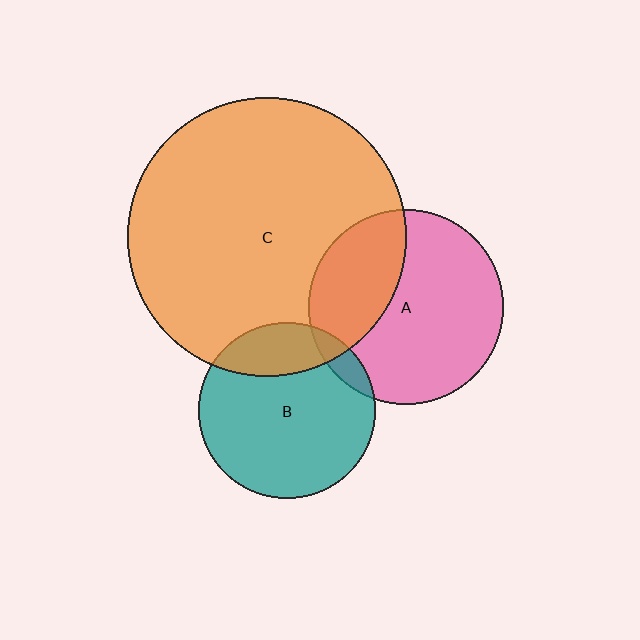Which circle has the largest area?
Circle C (orange).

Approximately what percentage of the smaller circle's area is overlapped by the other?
Approximately 20%.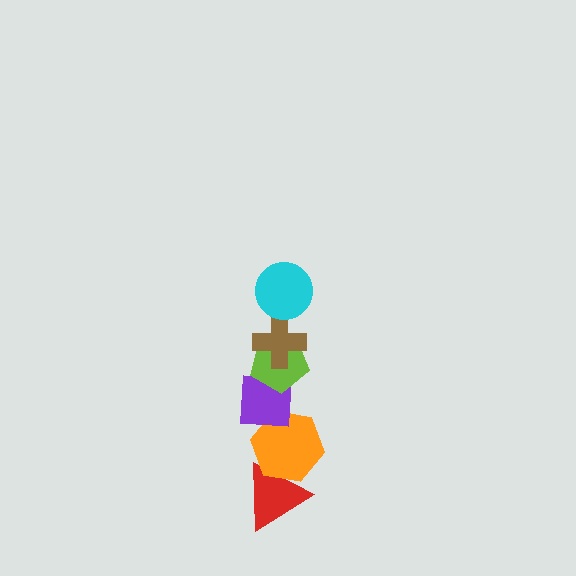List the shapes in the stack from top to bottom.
From top to bottom: the cyan circle, the brown cross, the lime pentagon, the purple square, the orange hexagon, the red triangle.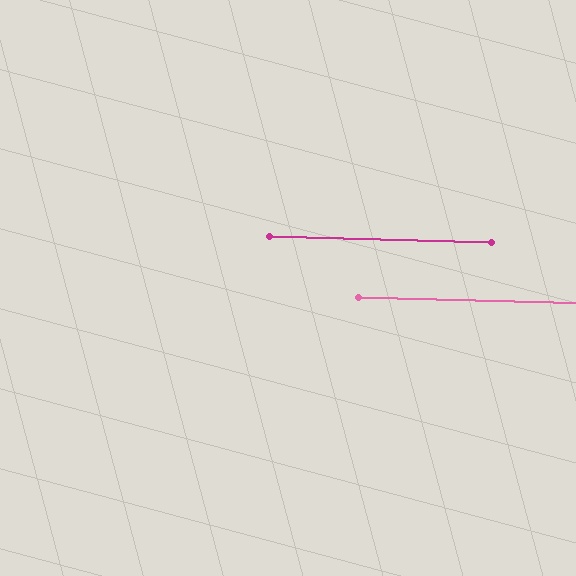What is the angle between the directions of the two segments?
Approximately 0 degrees.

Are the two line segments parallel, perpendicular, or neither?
Parallel — their directions differ by only 0.2°.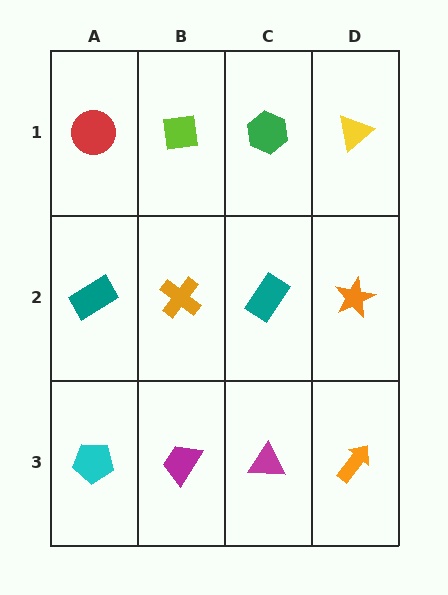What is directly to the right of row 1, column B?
A green hexagon.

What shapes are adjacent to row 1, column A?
A teal rectangle (row 2, column A), a lime square (row 1, column B).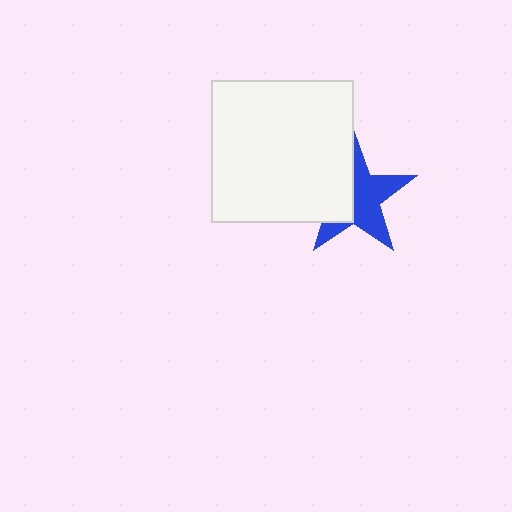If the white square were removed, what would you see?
You would see the complete blue star.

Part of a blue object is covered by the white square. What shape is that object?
It is a star.